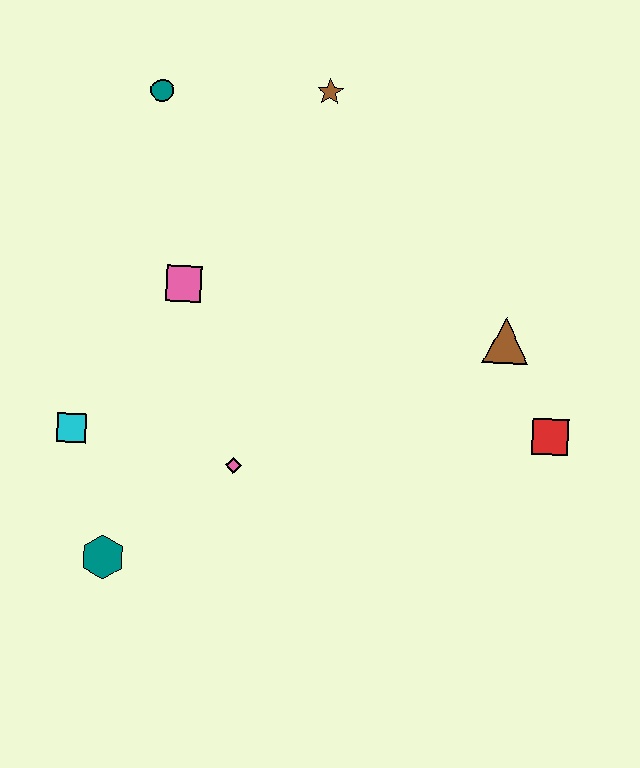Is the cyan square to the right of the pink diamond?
No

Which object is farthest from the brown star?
The teal hexagon is farthest from the brown star.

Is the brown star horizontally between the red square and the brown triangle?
No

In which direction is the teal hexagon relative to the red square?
The teal hexagon is to the left of the red square.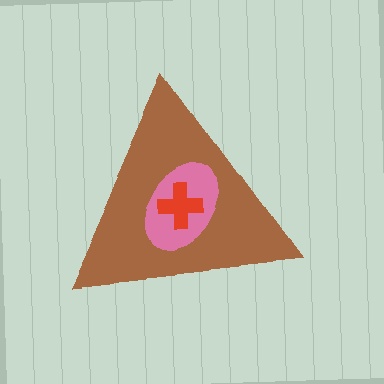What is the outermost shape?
The brown triangle.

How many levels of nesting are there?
3.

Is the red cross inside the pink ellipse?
Yes.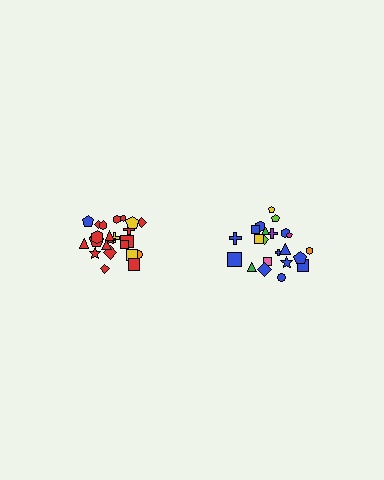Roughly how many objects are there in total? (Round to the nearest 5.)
Roughly 45 objects in total.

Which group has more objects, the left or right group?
The left group.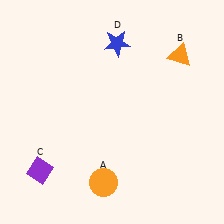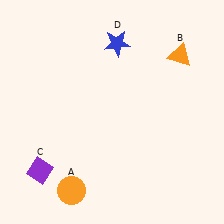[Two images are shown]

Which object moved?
The orange circle (A) moved left.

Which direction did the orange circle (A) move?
The orange circle (A) moved left.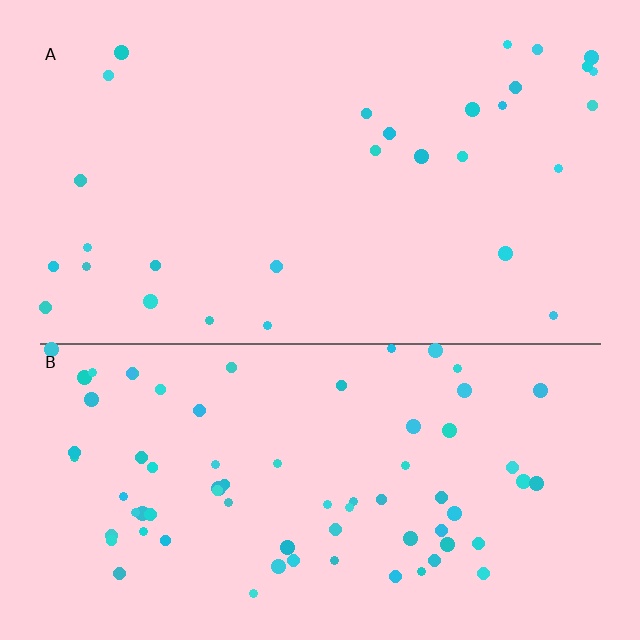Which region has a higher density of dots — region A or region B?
B (the bottom).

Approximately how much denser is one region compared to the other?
Approximately 2.4× — region B over region A.